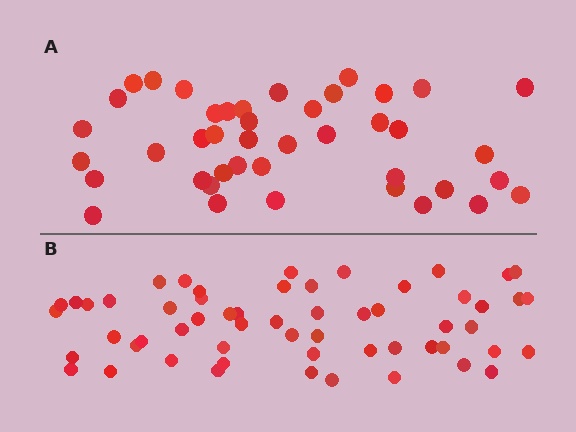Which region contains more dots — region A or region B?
Region B (the bottom region) has more dots.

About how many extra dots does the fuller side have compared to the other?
Region B has approximately 15 more dots than region A.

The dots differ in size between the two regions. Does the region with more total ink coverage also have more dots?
No. Region A has more total ink coverage because its dots are larger, but region B actually contains more individual dots. Total area can be misleading — the number of items is what matters here.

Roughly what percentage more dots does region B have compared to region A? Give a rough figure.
About 35% more.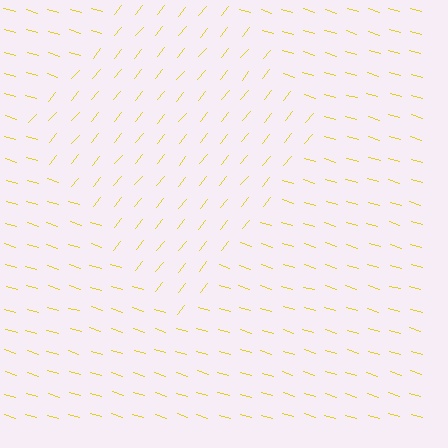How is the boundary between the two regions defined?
The boundary is defined purely by a change in line orientation (approximately 68 degrees difference). All lines are the same color and thickness.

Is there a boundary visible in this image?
Yes, there is a texture boundary formed by a change in line orientation.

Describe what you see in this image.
The image is filled with small yellow line segments. A diamond region in the image has lines oriented differently from the surrounding lines, creating a visible texture boundary.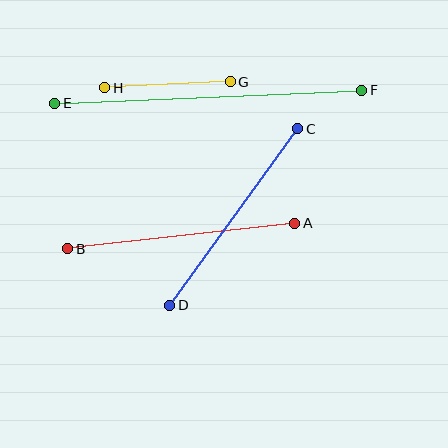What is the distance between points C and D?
The distance is approximately 218 pixels.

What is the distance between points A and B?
The distance is approximately 229 pixels.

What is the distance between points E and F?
The distance is approximately 307 pixels.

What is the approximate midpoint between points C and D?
The midpoint is at approximately (234, 217) pixels.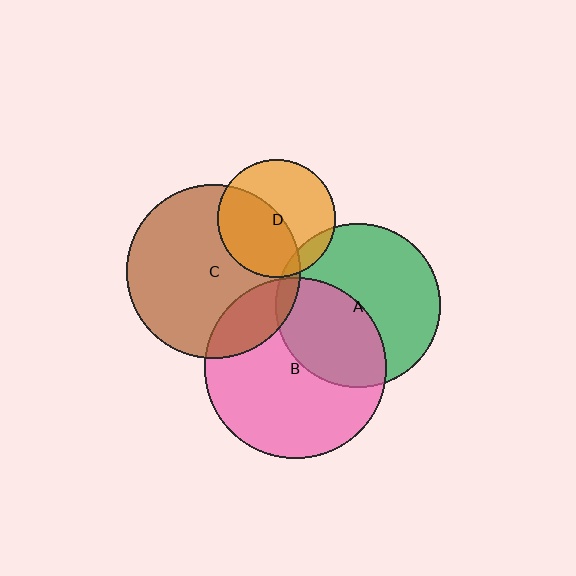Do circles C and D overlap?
Yes.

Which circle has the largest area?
Circle B (pink).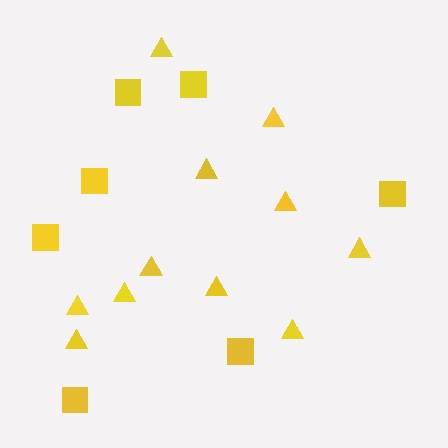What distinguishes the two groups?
There are 2 groups: one group of triangles (11) and one group of squares (7).